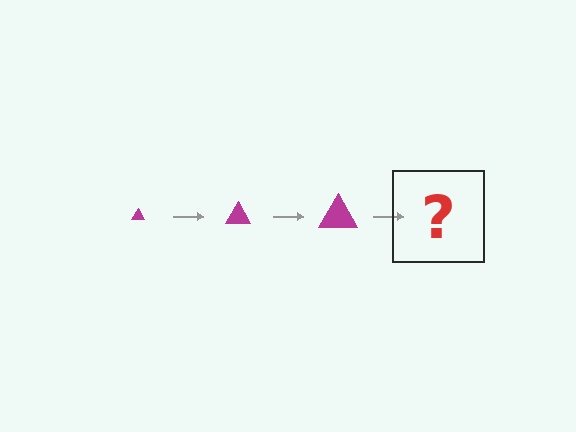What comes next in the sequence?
The next element should be a magenta triangle, larger than the previous one.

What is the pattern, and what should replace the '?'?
The pattern is that the triangle gets progressively larger each step. The '?' should be a magenta triangle, larger than the previous one.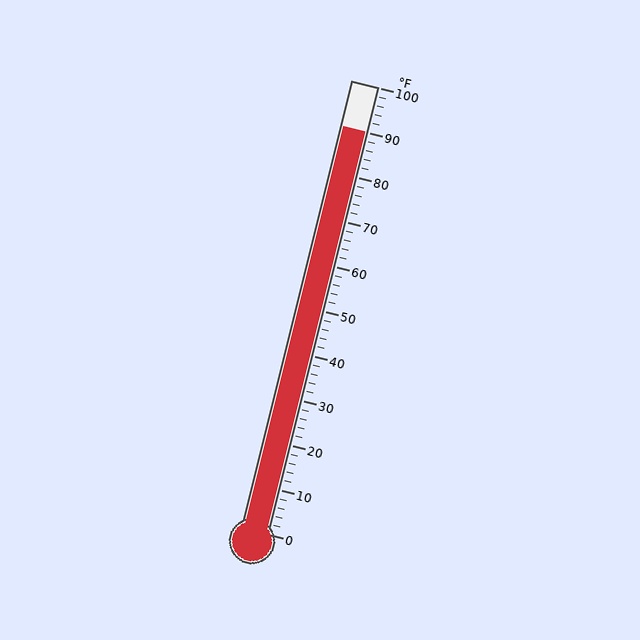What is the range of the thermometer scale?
The thermometer scale ranges from 0°F to 100°F.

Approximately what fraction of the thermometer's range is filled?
The thermometer is filled to approximately 90% of its range.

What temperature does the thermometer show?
The thermometer shows approximately 90°F.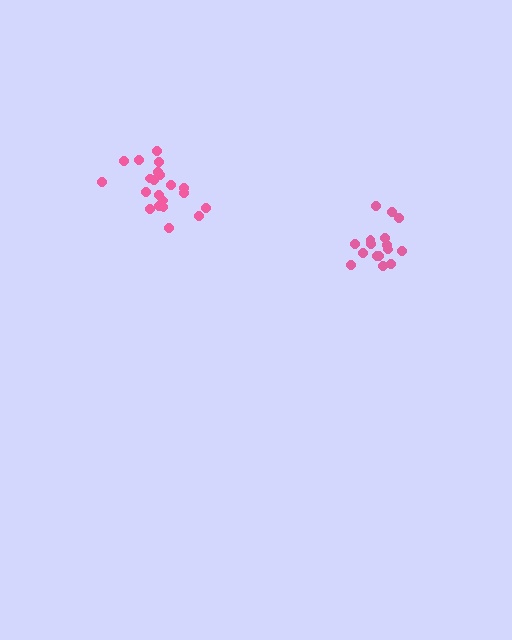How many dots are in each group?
Group 1: 16 dots, Group 2: 21 dots (37 total).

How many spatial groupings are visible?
There are 2 spatial groupings.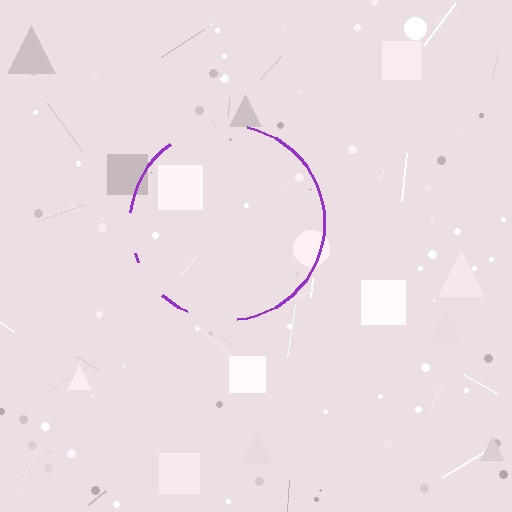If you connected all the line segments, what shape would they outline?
They would outline a circle.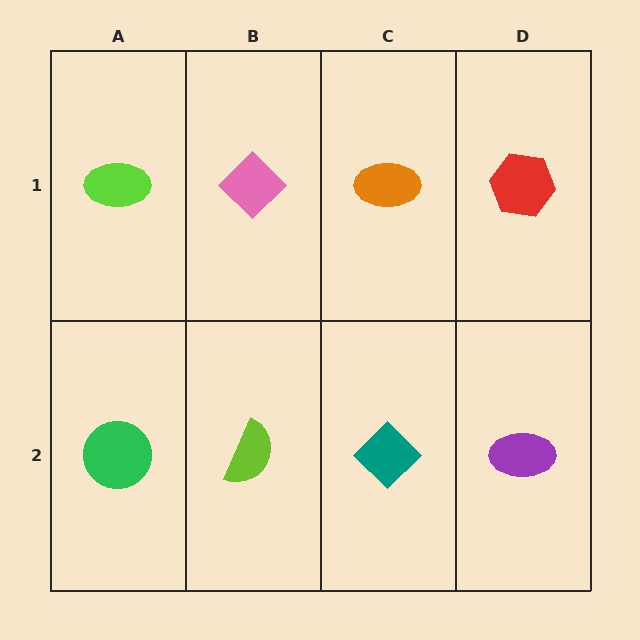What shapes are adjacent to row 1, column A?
A green circle (row 2, column A), a pink diamond (row 1, column B).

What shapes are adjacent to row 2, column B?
A pink diamond (row 1, column B), a green circle (row 2, column A), a teal diamond (row 2, column C).